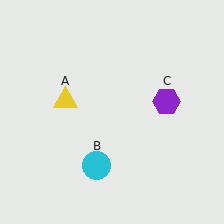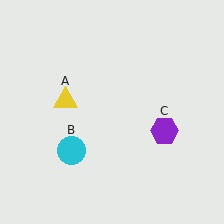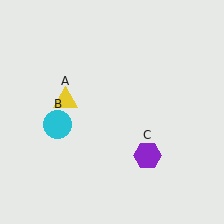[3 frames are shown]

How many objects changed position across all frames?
2 objects changed position: cyan circle (object B), purple hexagon (object C).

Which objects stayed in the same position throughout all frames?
Yellow triangle (object A) remained stationary.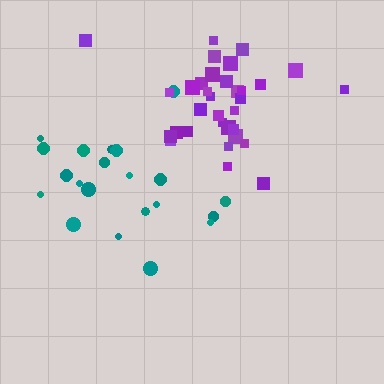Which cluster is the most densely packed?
Purple.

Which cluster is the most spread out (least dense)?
Teal.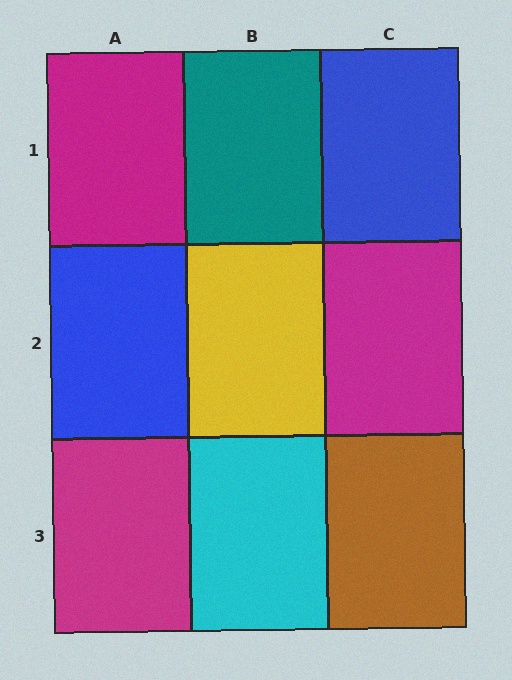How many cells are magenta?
3 cells are magenta.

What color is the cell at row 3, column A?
Magenta.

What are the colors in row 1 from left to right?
Magenta, teal, blue.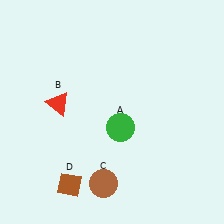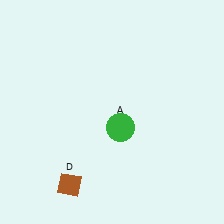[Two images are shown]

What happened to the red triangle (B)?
The red triangle (B) was removed in Image 2. It was in the top-left area of Image 1.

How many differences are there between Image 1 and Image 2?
There are 2 differences between the two images.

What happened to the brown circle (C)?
The brown circle (C) was removed in Image 2. It was in the bottom-left area of Image 1.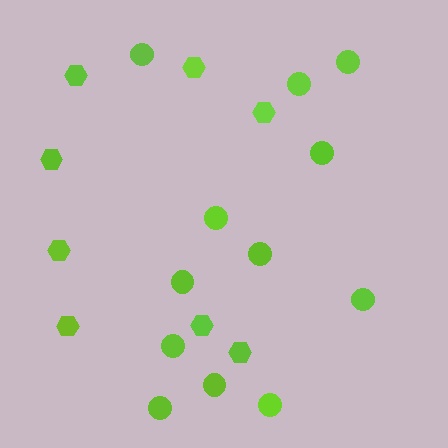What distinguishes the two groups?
There are 2 groups: one group of circles (12) and one group of hexagons (8).